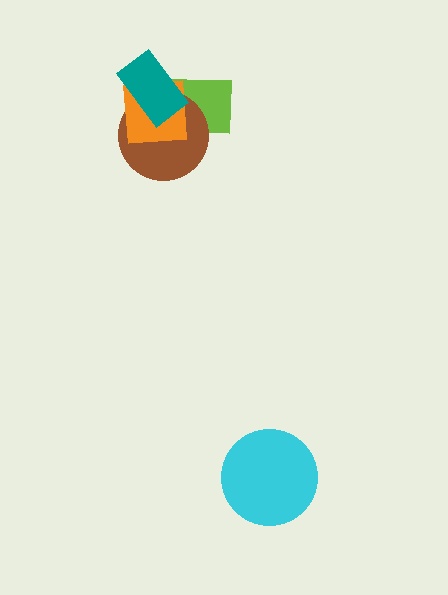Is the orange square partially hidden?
Yes, it is partially covered by another shape.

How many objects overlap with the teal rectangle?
3 objects overlap with the teal rectangle.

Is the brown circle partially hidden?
Yes, it is partially covered by another shape.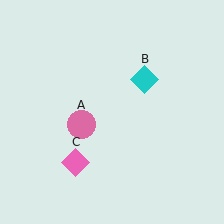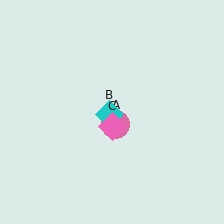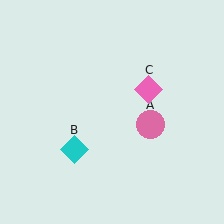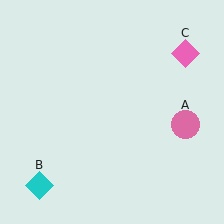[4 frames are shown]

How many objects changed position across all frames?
3 objects changed position: pink circle (object A), cyan diamond (object B), pink diamond (object C).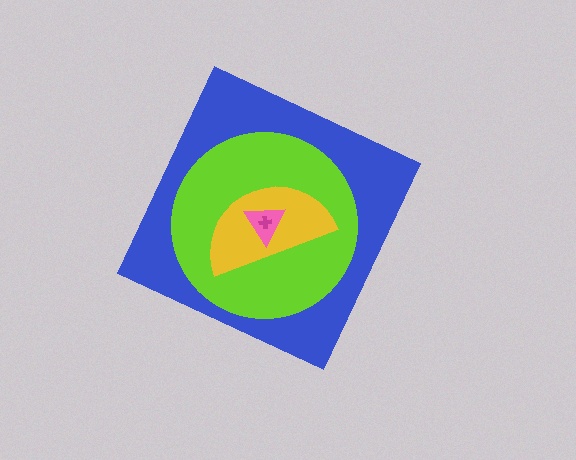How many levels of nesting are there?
5.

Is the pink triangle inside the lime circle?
Yes.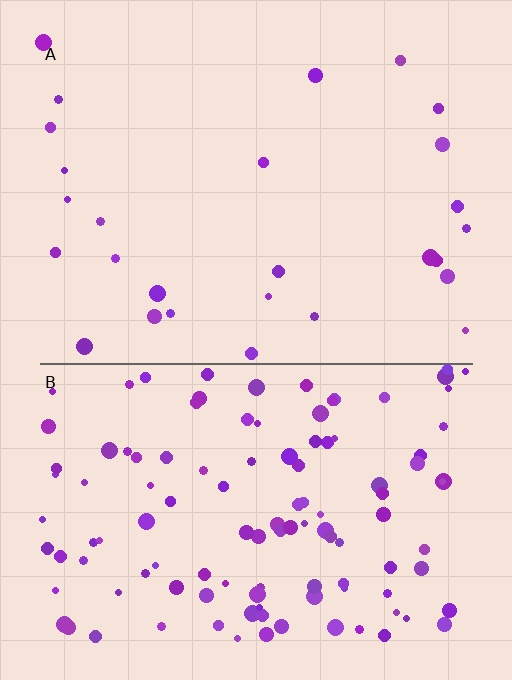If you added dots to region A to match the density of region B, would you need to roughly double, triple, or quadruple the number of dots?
Approximately quadruple.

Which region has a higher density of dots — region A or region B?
B (the bottom).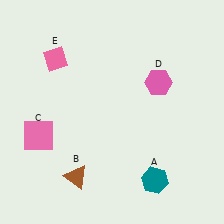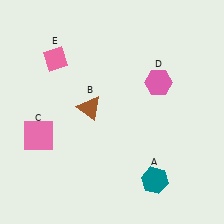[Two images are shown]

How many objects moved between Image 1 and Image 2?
1 object moved between the two images.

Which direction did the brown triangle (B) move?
The brown triangle (B) moved up.